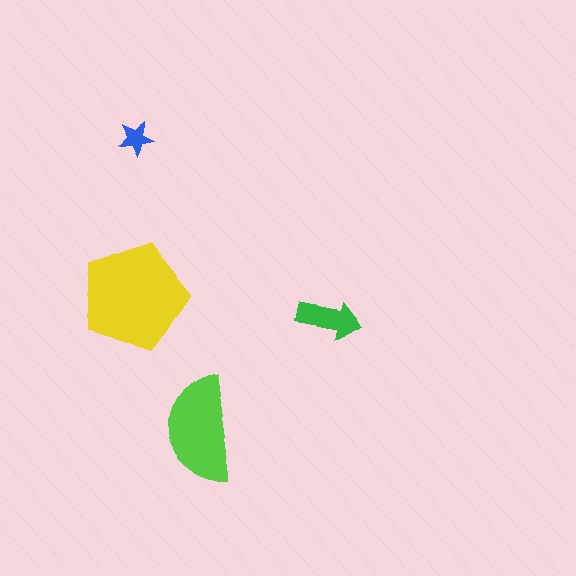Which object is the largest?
The yellow pentagon.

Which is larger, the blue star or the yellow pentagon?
The yellow pentagon.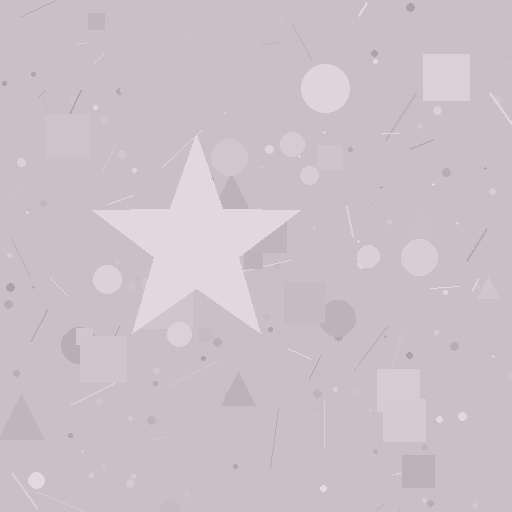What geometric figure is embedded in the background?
A star is embedded in the background.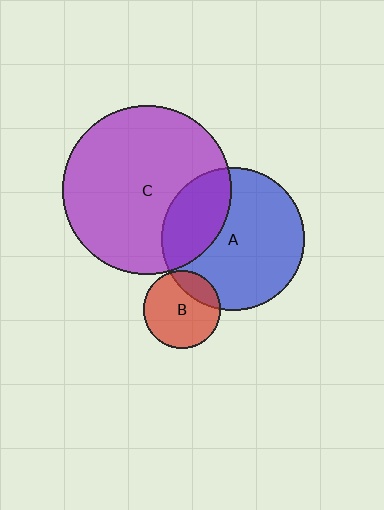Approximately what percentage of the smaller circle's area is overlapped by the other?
Approximately 30%.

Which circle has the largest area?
Circle C (purple).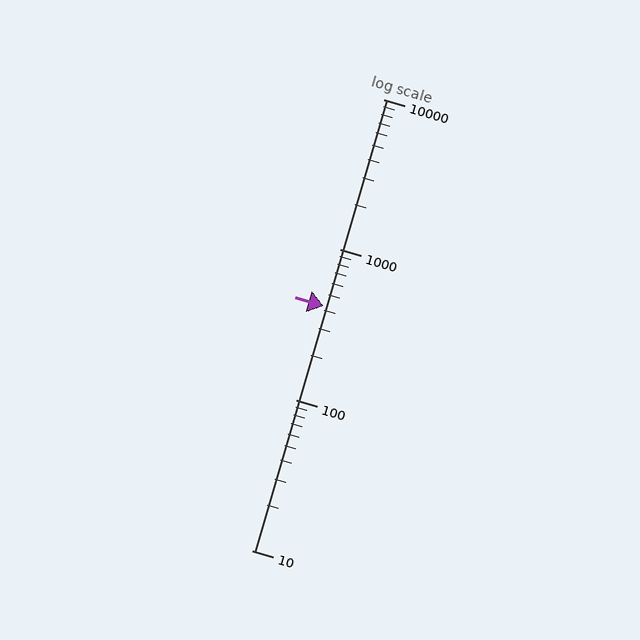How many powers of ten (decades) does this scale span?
The scale spans 3 decades, from 10 to 10000.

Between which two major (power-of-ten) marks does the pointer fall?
The pointer is between 100 and 1000.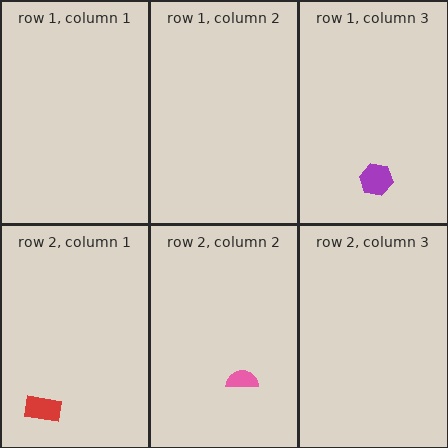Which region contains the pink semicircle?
The row 2, column 2 region.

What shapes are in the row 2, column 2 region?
The pink semicircle.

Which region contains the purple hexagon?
The row 1, column 3 region.